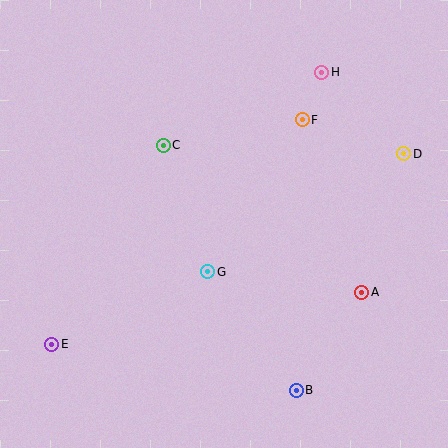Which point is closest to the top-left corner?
Point C is closest to the top-left corner.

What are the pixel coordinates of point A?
Point A is at (362, 292).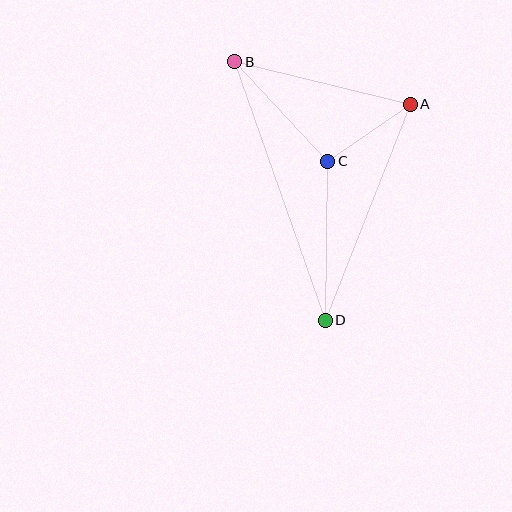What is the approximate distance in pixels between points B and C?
The distance between B and C is approximately 136 pixels.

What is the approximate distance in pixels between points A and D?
The distance between A and D is approximately 232 pixels.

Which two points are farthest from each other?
Points B and D are farthest from each other.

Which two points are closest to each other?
Points A and C are closest to each other.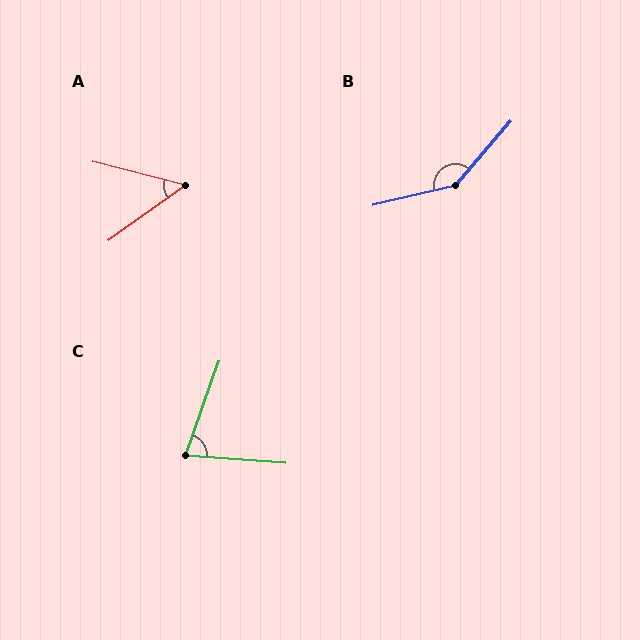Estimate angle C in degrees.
Approximately 75 degrees.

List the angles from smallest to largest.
A (50°), C (75°), B (144°).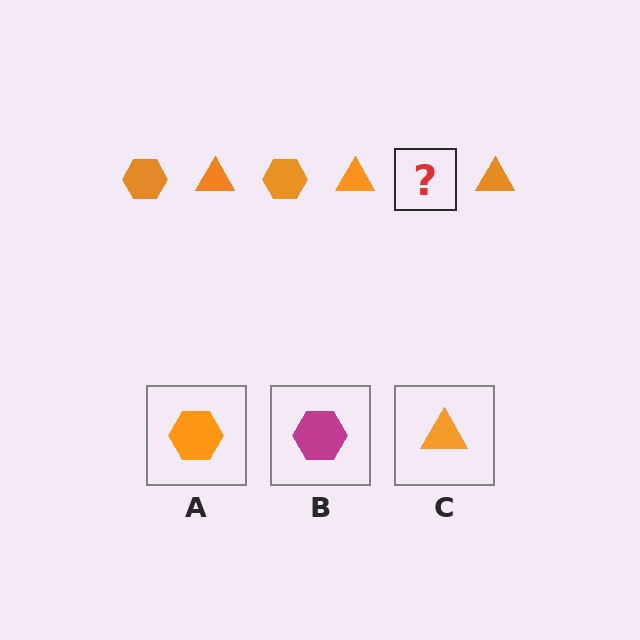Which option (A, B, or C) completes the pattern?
A.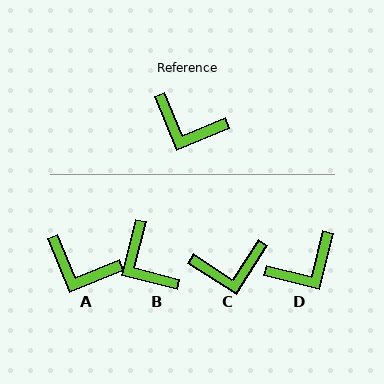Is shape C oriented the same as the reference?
No, it is off by about 35 degrees.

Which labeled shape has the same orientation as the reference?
A.